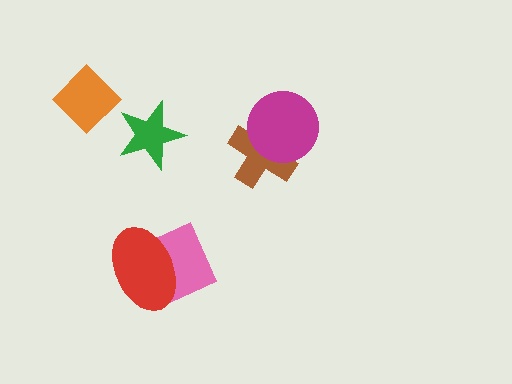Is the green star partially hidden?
No, no other shape covers it.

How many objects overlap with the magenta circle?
1 object overlaps with the magenta circle.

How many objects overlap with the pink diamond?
1 object overlaps with the pink diamond.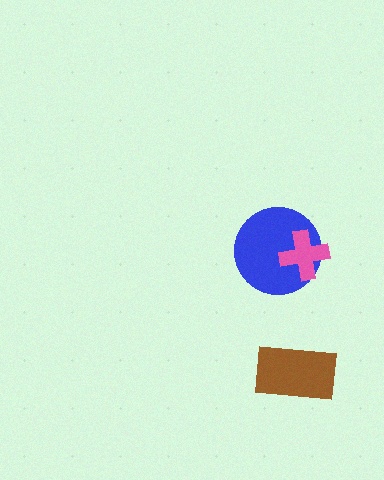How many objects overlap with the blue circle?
1 object overlaps with the blue circle.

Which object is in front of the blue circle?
The pink cross is in front of the blue circle.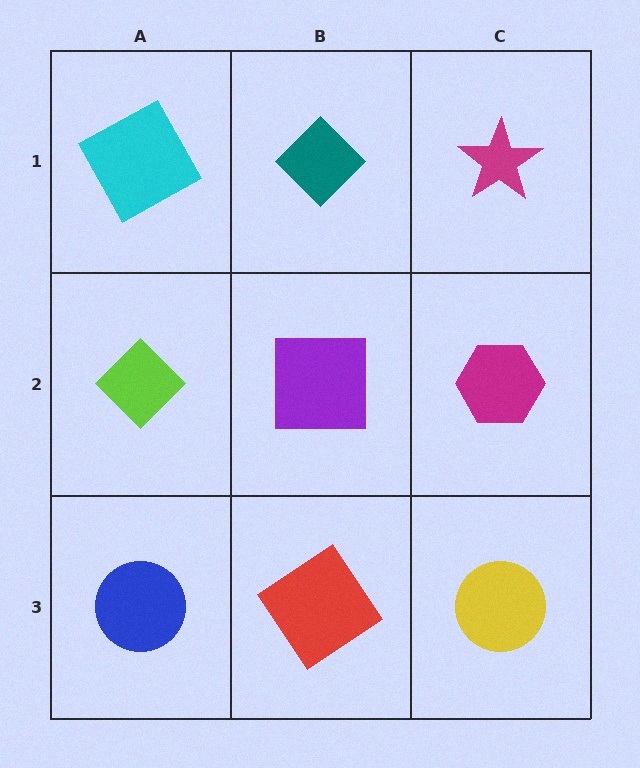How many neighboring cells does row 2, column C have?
3.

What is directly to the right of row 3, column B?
A yellow circle.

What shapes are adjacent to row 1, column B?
A purple square (row 2, column B), a cyan square (row 1, column A), a magenta star (row 1, column C).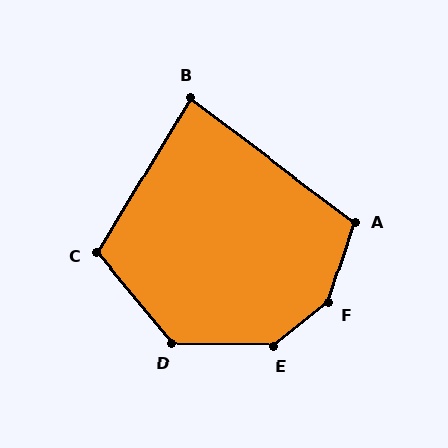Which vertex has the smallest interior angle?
B, at approximately 84 degrees.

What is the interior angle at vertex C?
Approximately 109 degrees (obtuse).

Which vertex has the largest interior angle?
F, at approximately 146 degrees.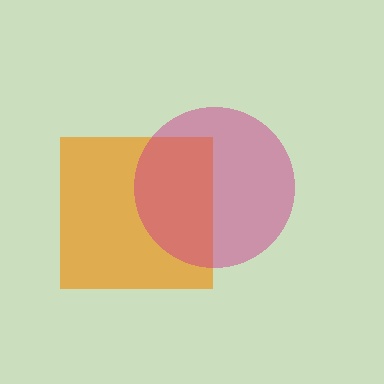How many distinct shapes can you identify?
There are 2 distinct shapes: an orange square, a magenta circle.